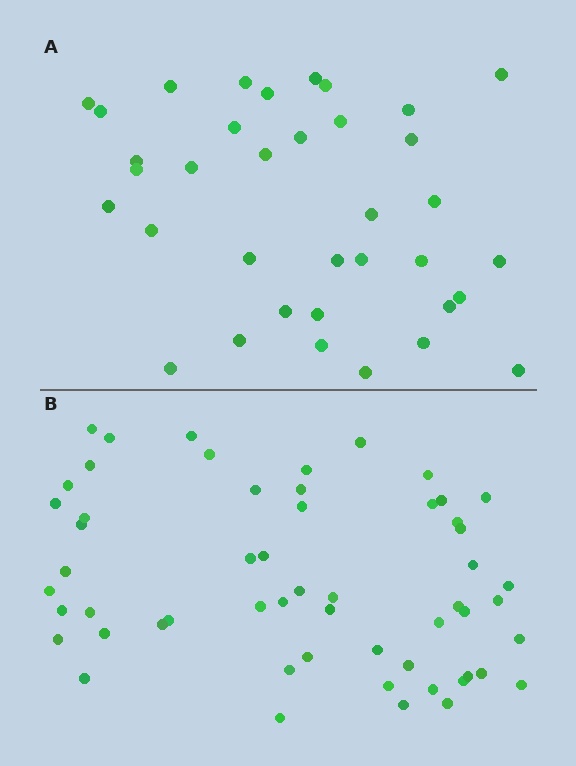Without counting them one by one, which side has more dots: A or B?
Region B (the bottom region) has more dots.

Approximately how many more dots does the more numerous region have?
Region B has approximately 20 more dots than region A.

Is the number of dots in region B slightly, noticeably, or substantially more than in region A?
Region B has substantially more. The ratio is roughly 1.6 to 1.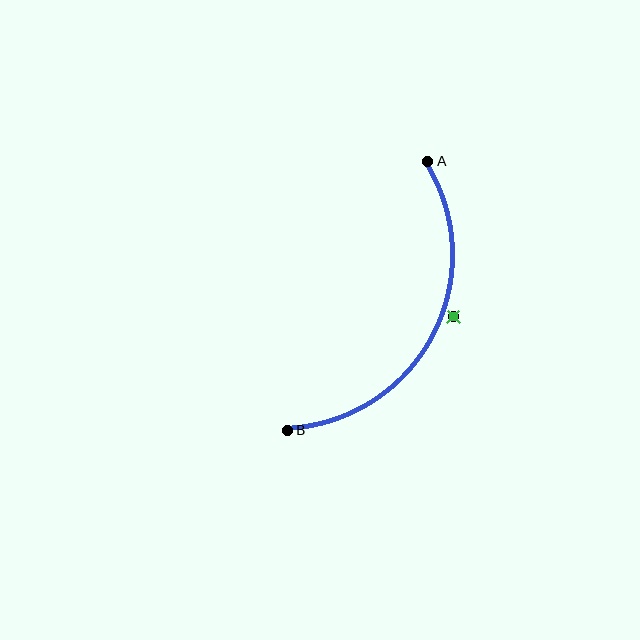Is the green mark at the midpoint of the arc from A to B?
No — the green mark does not lie on the arc at all. It sits slightly outside the curve.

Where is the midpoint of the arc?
The arc midpoint is the point on the curve farthest from the straight line joining A and B. It sits to the right of that line.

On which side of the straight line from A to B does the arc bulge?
The arc bulges to the right of the straight line connecting A and B.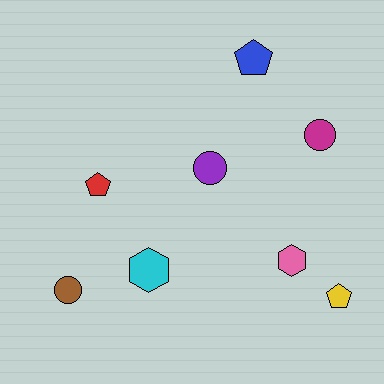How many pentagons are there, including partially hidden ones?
There are 3 pentagons.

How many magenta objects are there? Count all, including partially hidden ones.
There is 1 magenta object.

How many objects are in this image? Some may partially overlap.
There are 8 objects.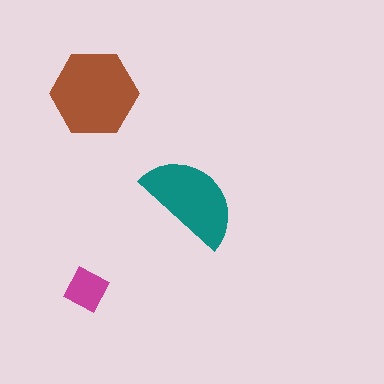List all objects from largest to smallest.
The brown hexagon, the teal semicircle, the magenta square.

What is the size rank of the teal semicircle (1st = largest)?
2nd.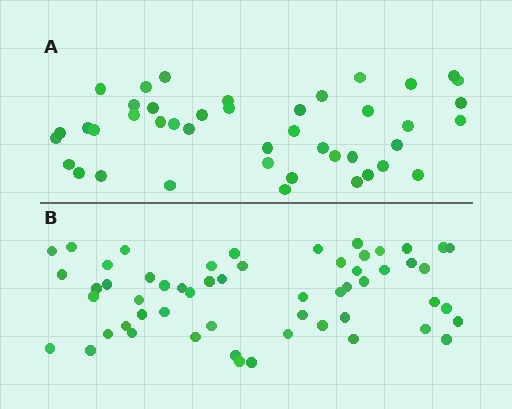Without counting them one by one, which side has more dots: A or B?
Region B (the bottom region) has more dots.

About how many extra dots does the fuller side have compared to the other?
Region B has approximately 15 more dots than region A.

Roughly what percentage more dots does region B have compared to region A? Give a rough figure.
About 30% more.